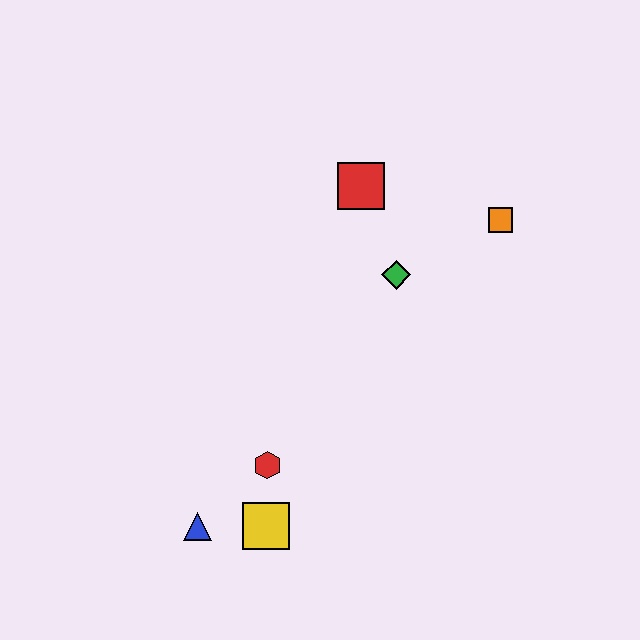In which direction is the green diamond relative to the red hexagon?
The green diamond is above the red hexagon.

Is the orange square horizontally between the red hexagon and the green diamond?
No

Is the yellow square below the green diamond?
Yes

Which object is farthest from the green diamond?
The blue triangle is farthest from the green diamond.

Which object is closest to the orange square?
The green diamond is closest to the orange square.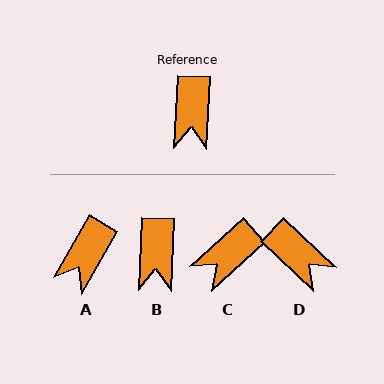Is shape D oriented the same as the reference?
No, it is off by about 50 degrees.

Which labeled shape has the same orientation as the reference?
B.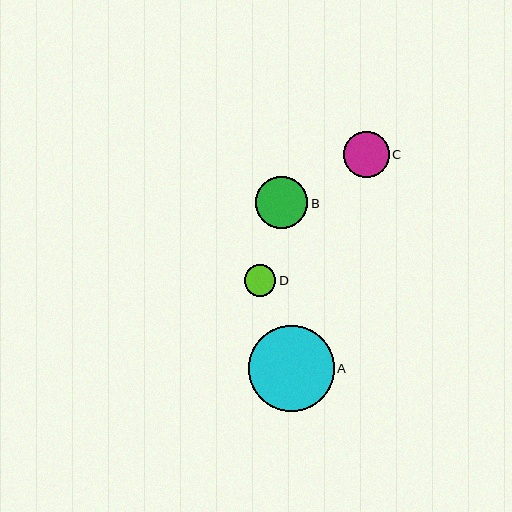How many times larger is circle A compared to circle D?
Circle A is approximately 2.7 times the size of circle D.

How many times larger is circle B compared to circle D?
Circle B is approximately 1.7 times the size of circle D.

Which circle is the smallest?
Circle D is the smallest with a size of approximately 31 pixels.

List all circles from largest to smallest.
From largest to smallest: A, B, C, D.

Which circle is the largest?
Circle A is the largest with a size of approximately 86 pixels.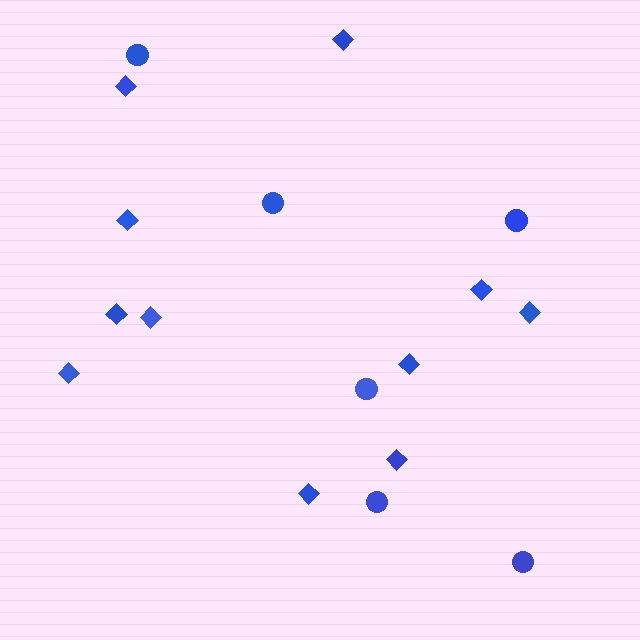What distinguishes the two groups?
There are 2 groups: one group of diamonds (11) and one group of circles (6).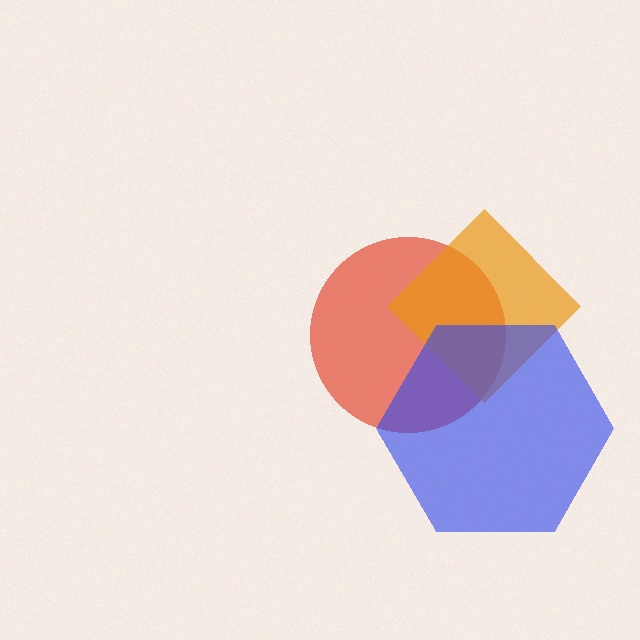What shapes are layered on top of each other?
The layered shapes are: a red circle, an orange diamond, a blue hexagon.